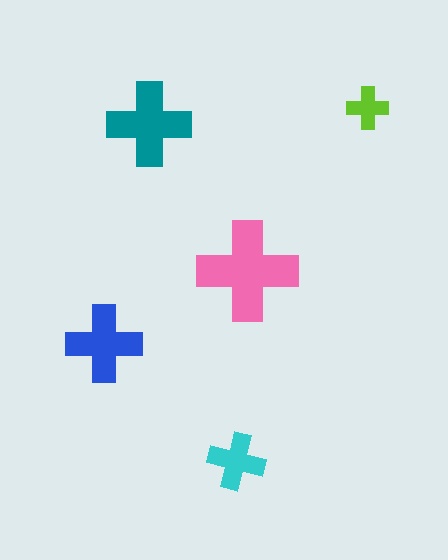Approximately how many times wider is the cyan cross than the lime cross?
About 1.5 times wider.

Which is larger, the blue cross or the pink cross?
The pink one.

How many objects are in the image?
There are 5 objects in the image.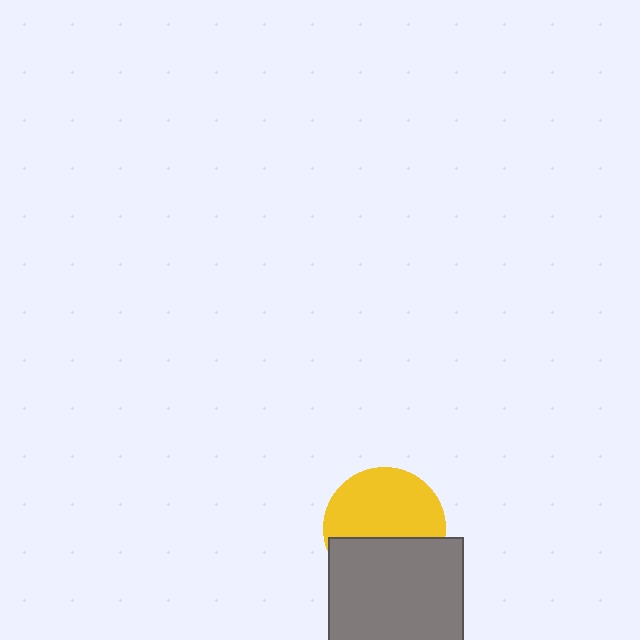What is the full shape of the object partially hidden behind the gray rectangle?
The partially hidden object is a yellow circle.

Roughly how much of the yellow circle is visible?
About half of it is visible (roughly 60%).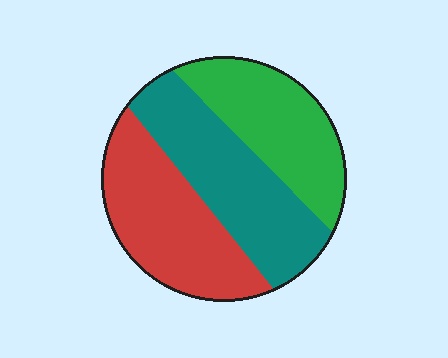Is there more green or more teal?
Teal.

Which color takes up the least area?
Green, at roughly 30%.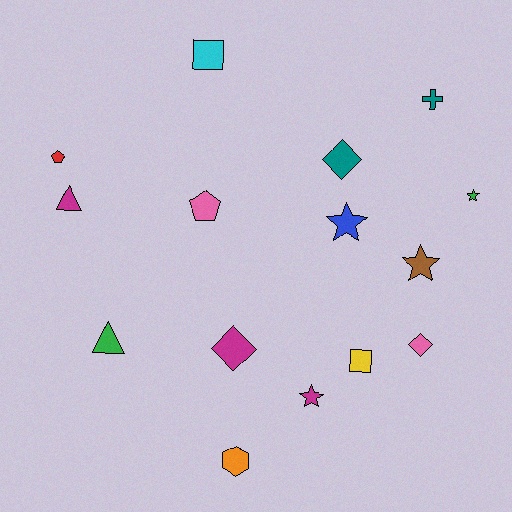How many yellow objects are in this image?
There is 1 yellow object.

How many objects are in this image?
There are 15 objects.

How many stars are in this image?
There are 4 stars.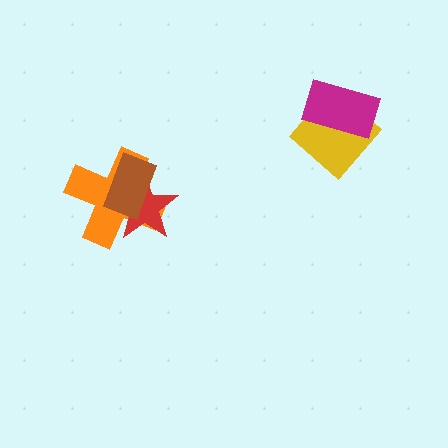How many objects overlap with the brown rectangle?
2 objects overlap with the brown rectangle.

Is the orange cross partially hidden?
Yes, it is partially covered by another shape.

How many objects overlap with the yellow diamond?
1 object overlaps with the yellow diamond.